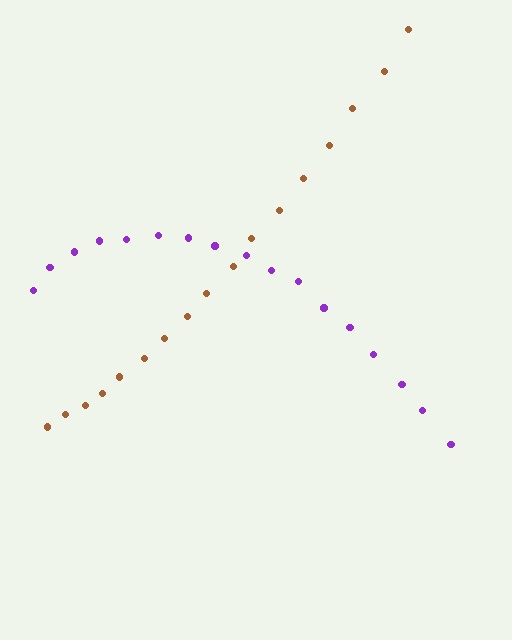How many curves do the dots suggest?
There are 2 distinct paths.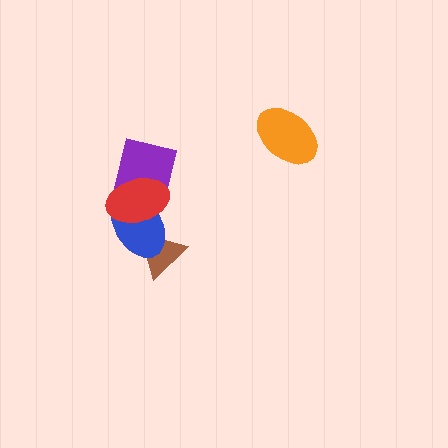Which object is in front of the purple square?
The red ellipse is in front of the purple square.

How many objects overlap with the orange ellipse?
0 objects overlap with the orange ellipse.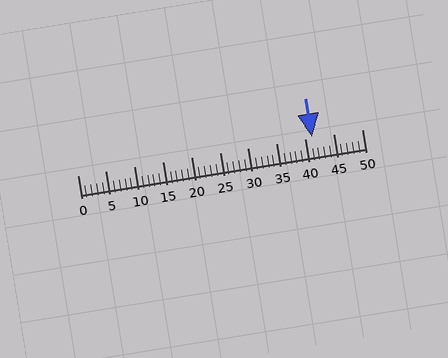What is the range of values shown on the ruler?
The ruler shows values from 0 to 50.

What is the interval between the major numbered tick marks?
The major tick marks are spaced 5 units apart.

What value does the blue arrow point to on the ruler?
The blue arrow points to approximately 41.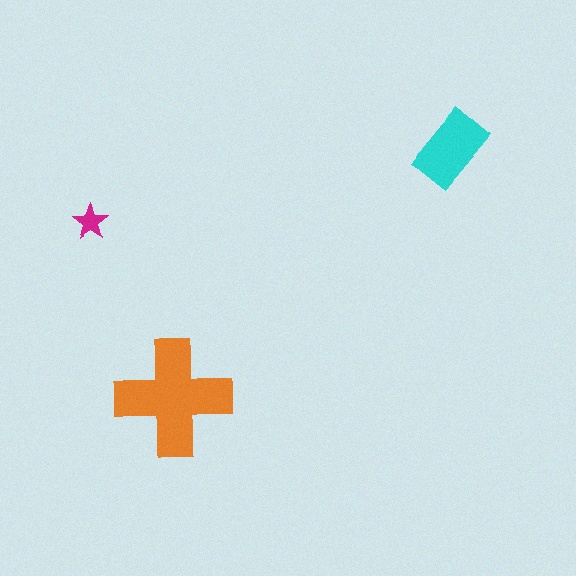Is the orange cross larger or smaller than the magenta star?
Larger.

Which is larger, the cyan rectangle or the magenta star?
The cyan rectangle.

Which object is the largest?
The orange cross.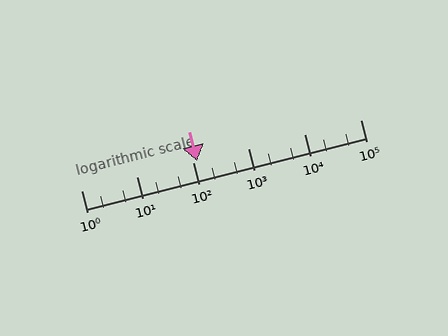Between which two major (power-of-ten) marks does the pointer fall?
The pointer is between 100 and 1000.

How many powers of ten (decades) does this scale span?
The scale spans 5 decades, from 1 to 100000.